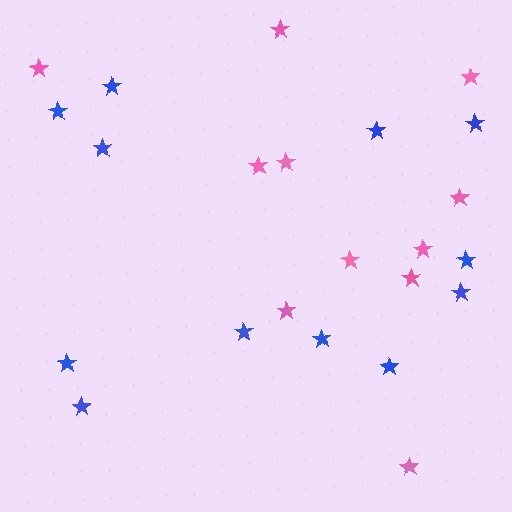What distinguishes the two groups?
There are 2 groups: one group of pink stars (11) and one group of blue stars (12).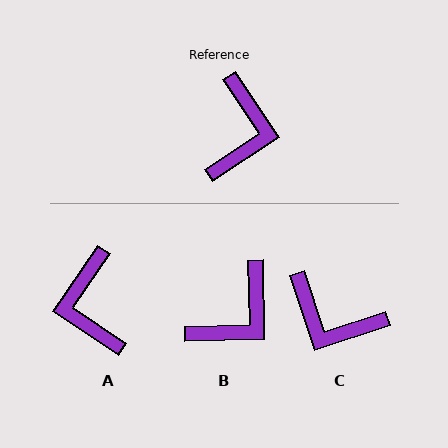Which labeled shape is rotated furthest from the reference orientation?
A, about 158 degrees away.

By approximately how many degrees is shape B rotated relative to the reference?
Approximately 32 degrees clockwise.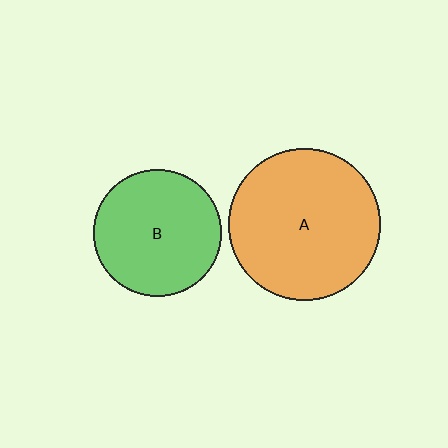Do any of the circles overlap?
No, none of the circles overlap.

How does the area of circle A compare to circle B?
Approximately 1.4 times.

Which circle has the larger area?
Circle A (orange).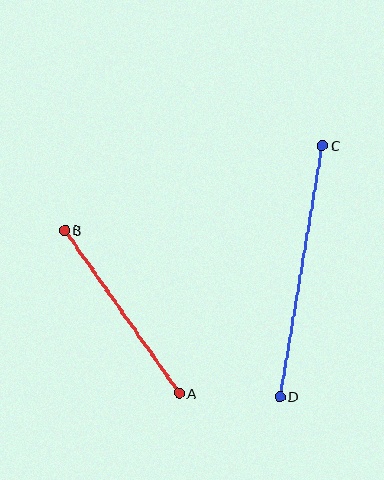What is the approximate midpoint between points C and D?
The midpoint is at approximately (301, 271) pixels.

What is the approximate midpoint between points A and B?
The midpoint is at approximately (122, 312) pixels.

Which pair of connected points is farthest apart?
Points C and D are farthest apart.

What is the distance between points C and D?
The distance is approximately 255 pixels.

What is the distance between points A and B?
The distance is approximately 200 pixels.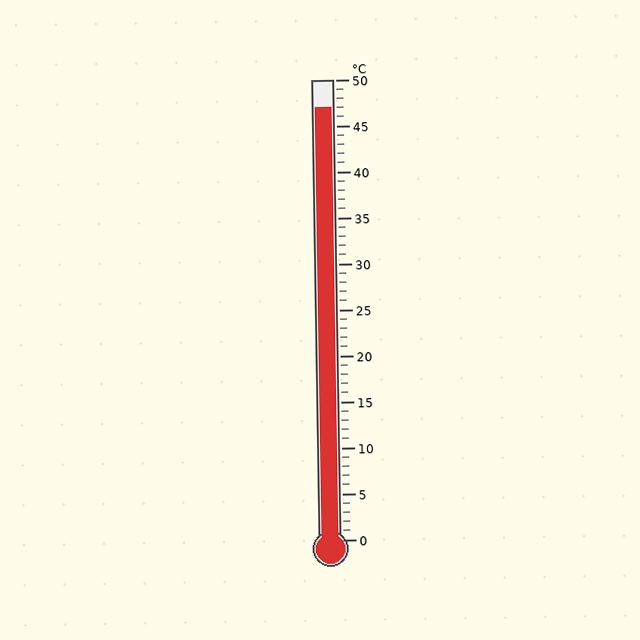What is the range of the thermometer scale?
The thermometer scale ranges from 0°C to 50°C.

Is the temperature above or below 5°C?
The temperature is above 5°C.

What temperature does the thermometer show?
The thermometer shows approximately 47°C.